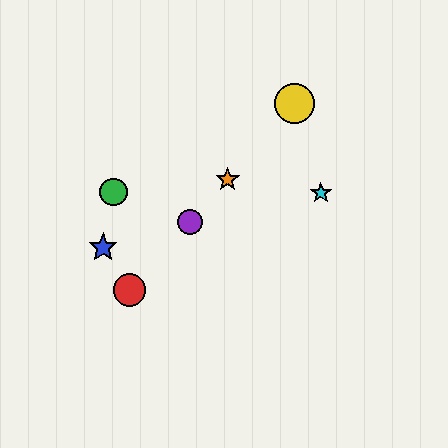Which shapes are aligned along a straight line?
The red circle, the yellow circle, the purple circle, the orange star are aligned along a straight line.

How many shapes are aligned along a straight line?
4 shapes (the red circle, the yellow circle, the purple circle, the orange star) are aligned along a straight line.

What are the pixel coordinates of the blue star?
The blue star is at (103, 247).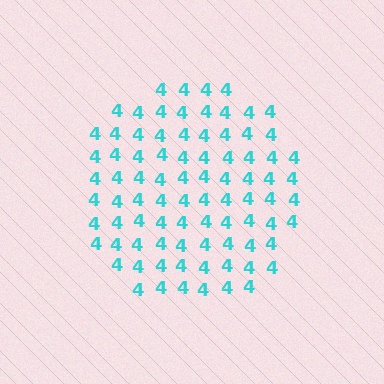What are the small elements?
The small elements are digit 4's.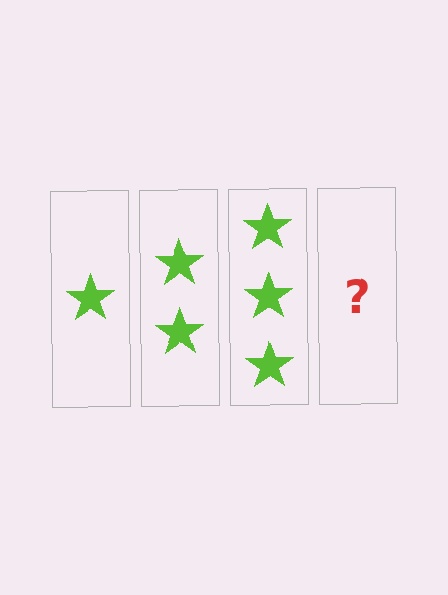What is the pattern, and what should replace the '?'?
The pattern is that each step adds one more star. The '?' should be 4 stars.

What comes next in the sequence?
The next element should be 4 stars.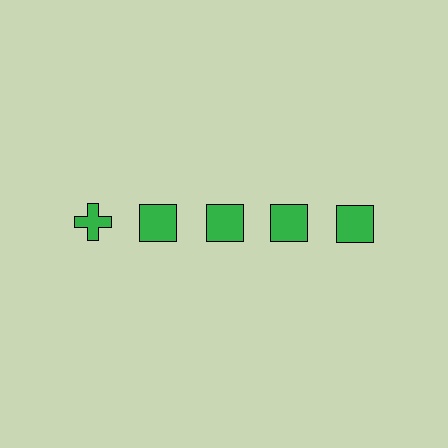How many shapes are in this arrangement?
There are 5 shapes arranged in a grid pattern.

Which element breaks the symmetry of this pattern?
The green cross in the top row, leftmost column breaks the symmetry. All other shapes are green squares.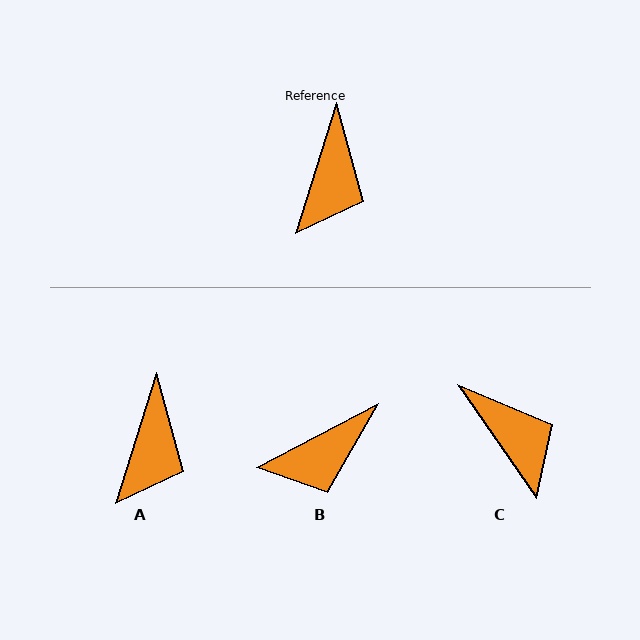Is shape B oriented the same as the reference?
No, it is off by about 46 degrees.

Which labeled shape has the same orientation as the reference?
A.